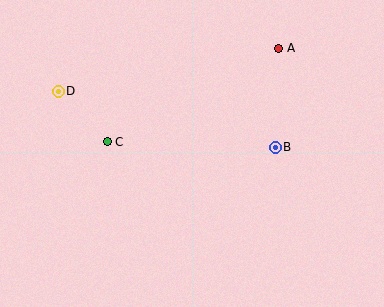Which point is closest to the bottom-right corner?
Point B is closest to the bottom-right corner.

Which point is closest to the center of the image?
Point B at (275, 147) is closest to the center.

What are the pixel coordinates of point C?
Point C is at (107, 142).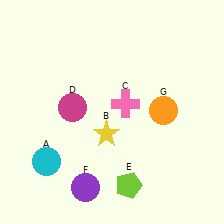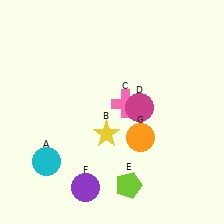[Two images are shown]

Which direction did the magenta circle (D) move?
The magenta circle (D) moved right.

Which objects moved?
The objects that moved are: the magenta circle (D), the orange circle (G).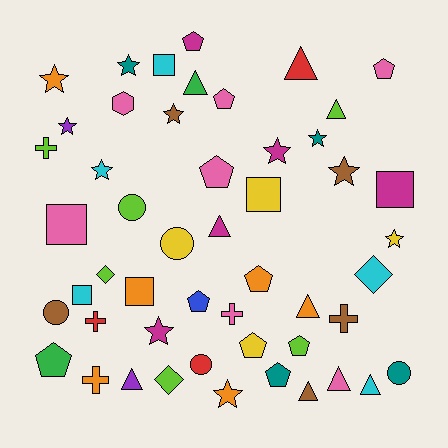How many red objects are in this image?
There are 3 red objects.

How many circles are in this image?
There are 5 circles.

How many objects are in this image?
There are 50 objects.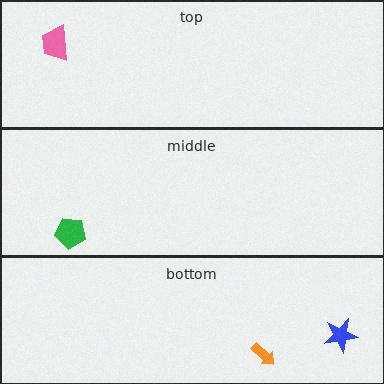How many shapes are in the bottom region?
2.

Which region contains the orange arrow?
The bottom region.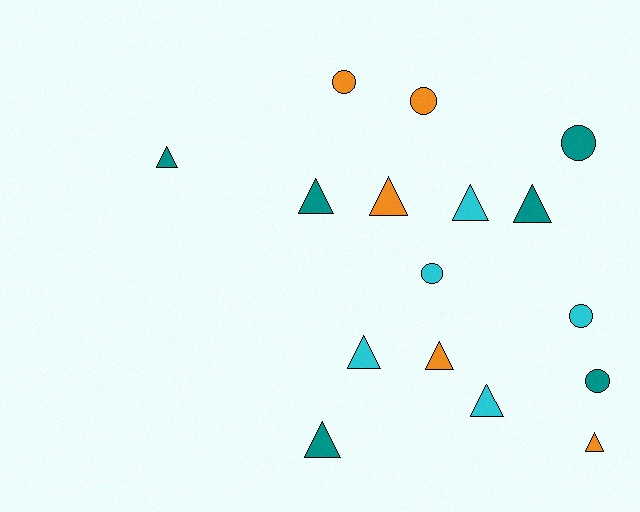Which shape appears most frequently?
Triangle, with 10 objects.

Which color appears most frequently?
Teal, with 6 objects.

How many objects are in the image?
There are 16 objects.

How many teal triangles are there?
There are 4 teal triangles.